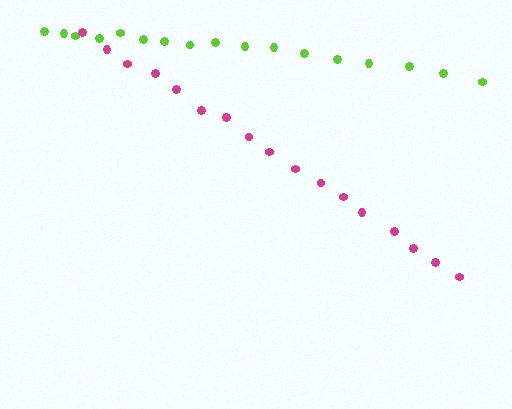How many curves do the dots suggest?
There are 2 distinct paths.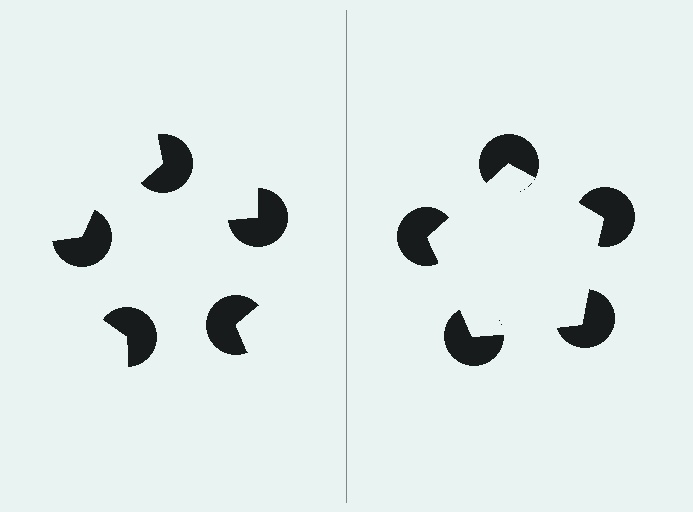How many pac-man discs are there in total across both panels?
10 — 5 on each side.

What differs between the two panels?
The pac-man discs are positioned identically on both sides; only the wedge orientations differ. On the right they align to a pentagon; on the left they are misaligned.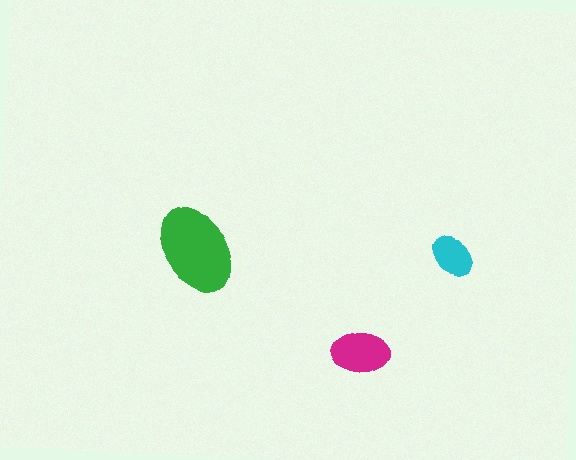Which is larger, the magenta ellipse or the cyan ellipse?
The magenta one.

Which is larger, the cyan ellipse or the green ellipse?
The green one.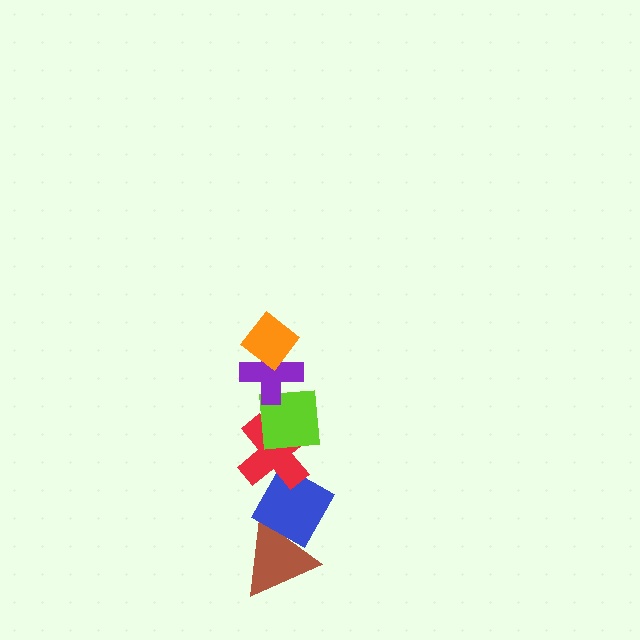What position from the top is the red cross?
The red cross is 4th from the top.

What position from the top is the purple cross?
The purple cross is 2nd from the top.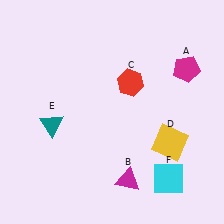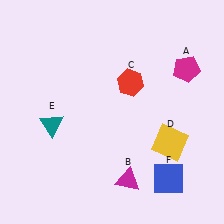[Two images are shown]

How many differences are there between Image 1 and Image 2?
There is 1 difference between the two images.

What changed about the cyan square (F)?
In Image 1, F is cyan. In Image 2, it changed to blue.